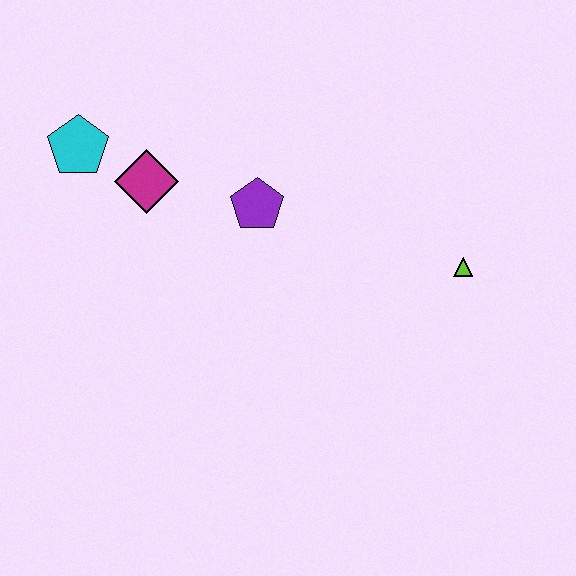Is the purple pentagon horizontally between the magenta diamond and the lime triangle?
Yes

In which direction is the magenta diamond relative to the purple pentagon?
The magenta diamond is to the left of the purple pentagon.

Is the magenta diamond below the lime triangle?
No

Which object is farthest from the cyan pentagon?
The lime triangle is farthest from the cyan pentagon.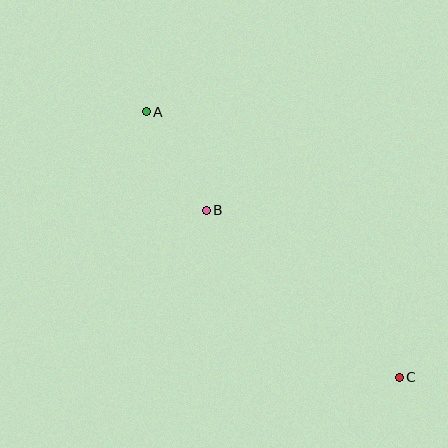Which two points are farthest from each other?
Points A and C are farthest from each other.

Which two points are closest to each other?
Points A and B are closest to each other.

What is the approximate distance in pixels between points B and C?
The distance between B and C is approximately 255 pixels.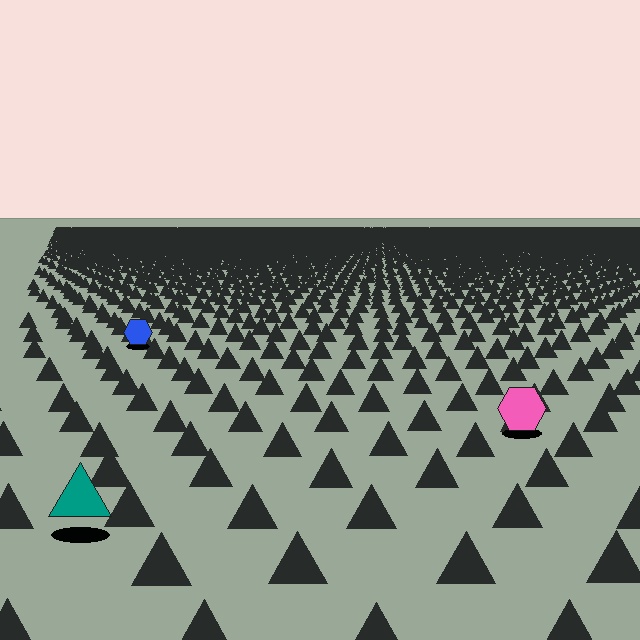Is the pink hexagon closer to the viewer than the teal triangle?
No. The teal triangle is closer — you can tell from the texture gradient: the ground texture is coarser near it.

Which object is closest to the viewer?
The teal triangle is closest. The texture marks near it are larger and more spread out.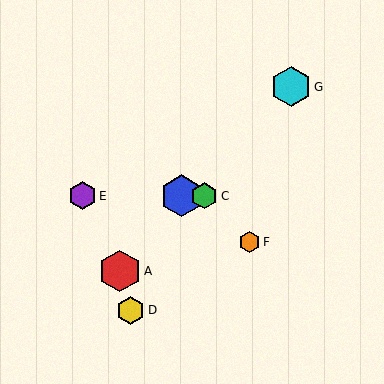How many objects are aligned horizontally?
3 objects (B, C, E) are aligned horizontally.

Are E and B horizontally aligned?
Yes, both are at y≈196.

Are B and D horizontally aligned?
No, B is at y≈196 and D is at y≈310.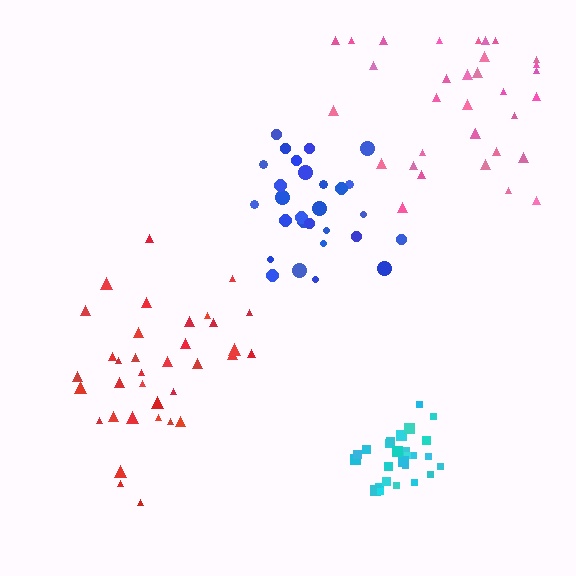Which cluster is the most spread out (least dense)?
Pink.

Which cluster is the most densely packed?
Cyan.